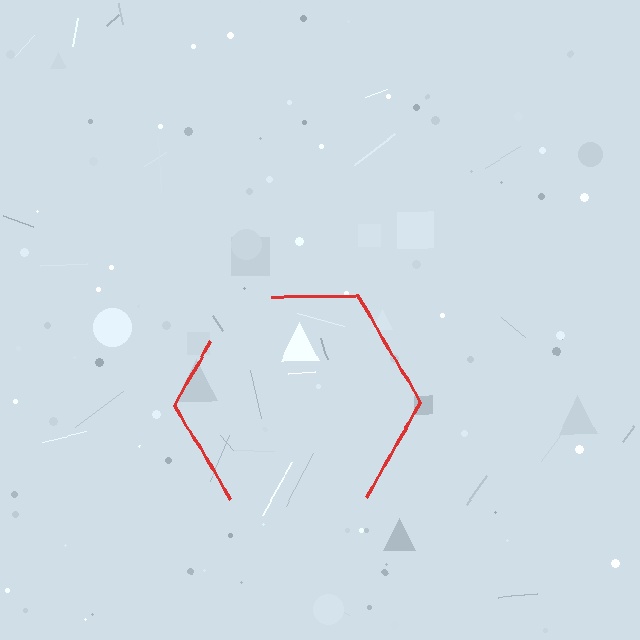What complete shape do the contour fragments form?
The contour fragments form a hexagon.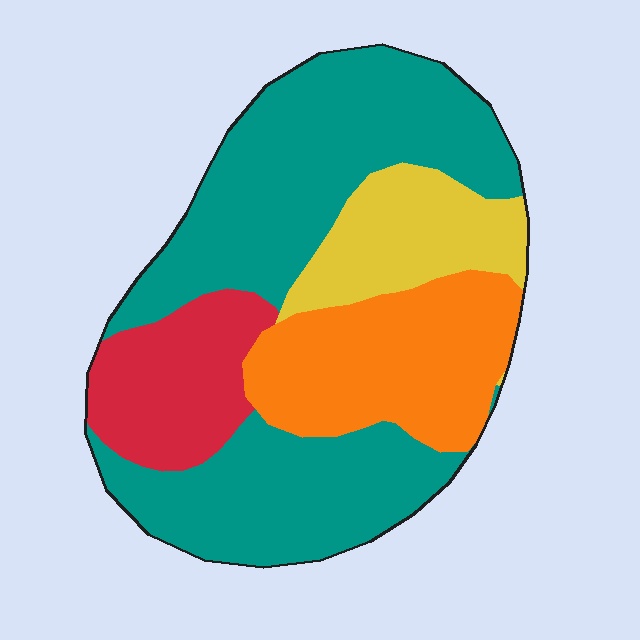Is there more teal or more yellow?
Teal.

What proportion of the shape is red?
Red covers roughly 15% of the shape.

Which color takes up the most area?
Teal, at roughly 50%.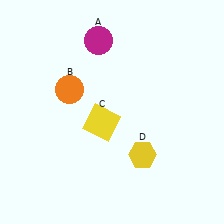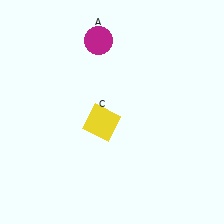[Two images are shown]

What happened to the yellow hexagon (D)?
The yellow hexagon (D) was removed in Image 2. It was in the bottom-right area of Image 1.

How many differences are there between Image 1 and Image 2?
There are 2 differences between the two images.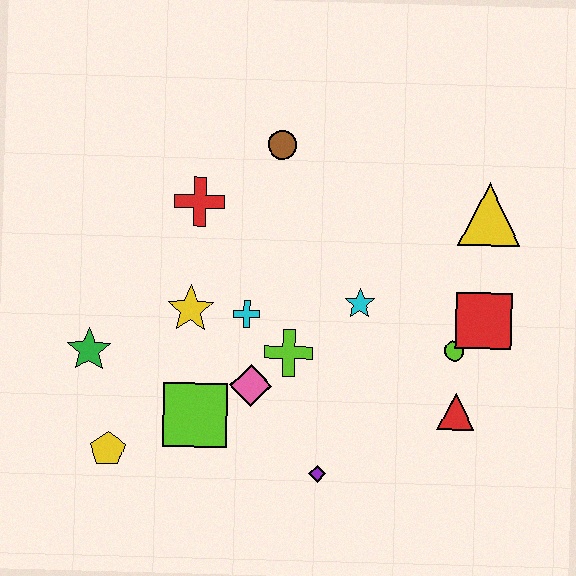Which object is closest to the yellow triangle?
The red square is closest to the yellow triangle.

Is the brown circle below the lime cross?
No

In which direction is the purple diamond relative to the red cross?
The purple diamond is below the red cross.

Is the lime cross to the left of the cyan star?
Yes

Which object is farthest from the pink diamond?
The yellow triangle is farthest from the pink diamond.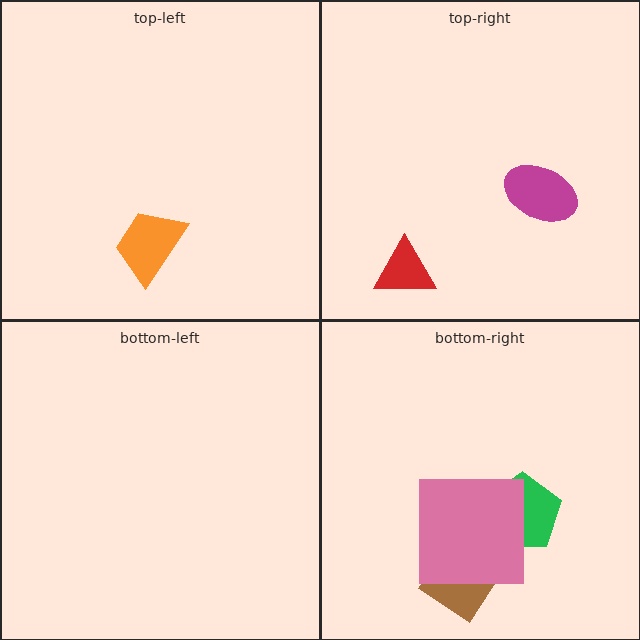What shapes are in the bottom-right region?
The brown diamond, the green pentagon, the pink square.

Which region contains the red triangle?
The top-right region.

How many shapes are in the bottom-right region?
3.